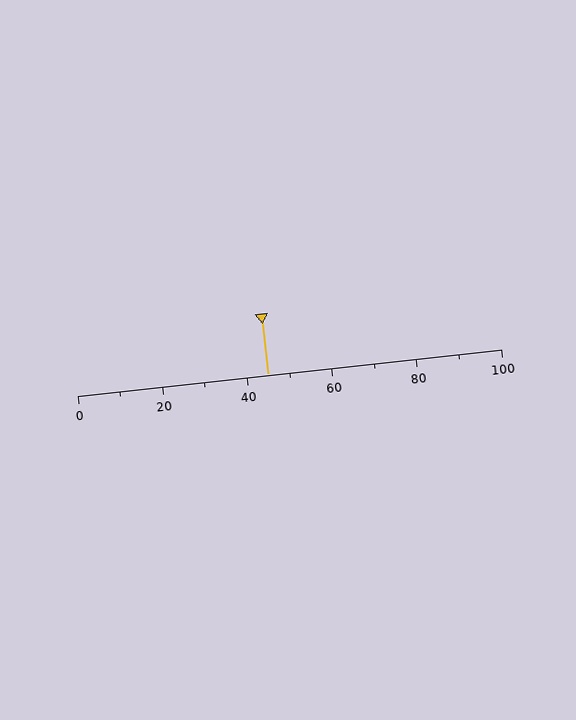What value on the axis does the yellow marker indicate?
The marker indicates approximately 45.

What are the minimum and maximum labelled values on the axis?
The axis runs from 0 to 100.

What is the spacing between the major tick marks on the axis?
The major ticks are spaced 20 apart.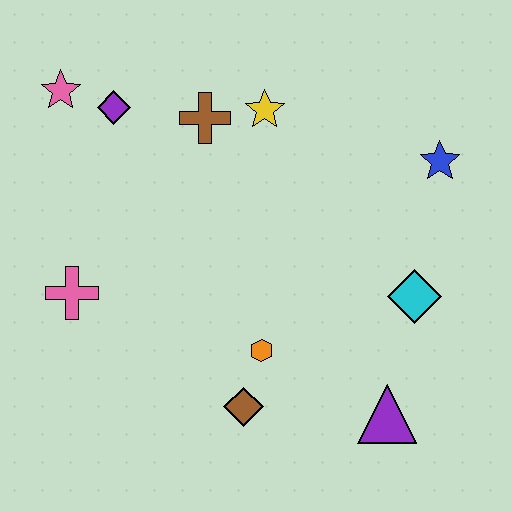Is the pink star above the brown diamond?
Yes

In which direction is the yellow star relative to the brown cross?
The yellow star is to the right of the brown cross.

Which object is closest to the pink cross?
The purple diamond is closest to the pink cross.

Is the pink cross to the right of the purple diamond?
No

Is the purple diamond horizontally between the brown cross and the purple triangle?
No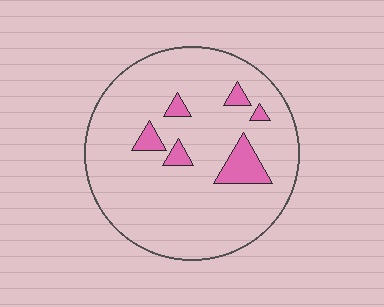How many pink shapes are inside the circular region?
6.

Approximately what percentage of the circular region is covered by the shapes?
Approximately 10%.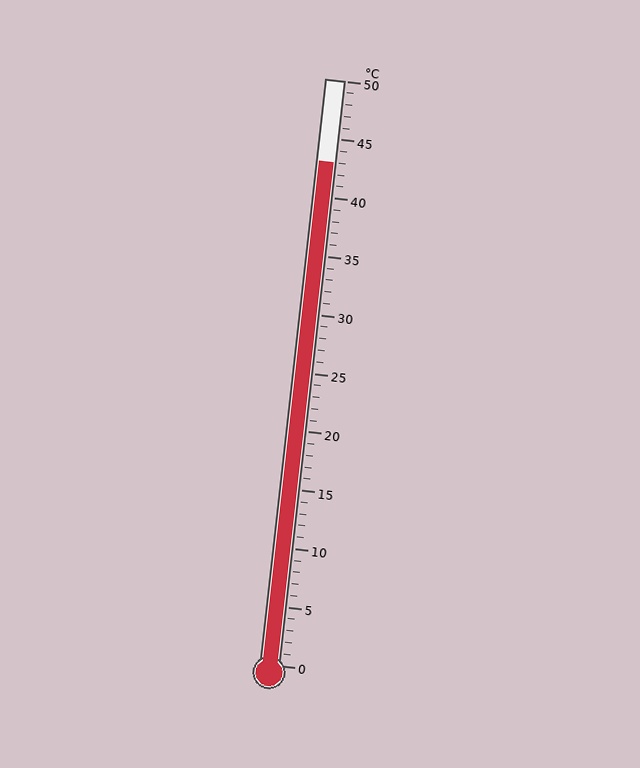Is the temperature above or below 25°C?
The temperature is above 25°C.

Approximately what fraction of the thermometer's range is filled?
The thermometer is filled to approximately 85% of its range.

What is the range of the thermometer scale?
The thermometer scale ranges from 0°C to 50°C.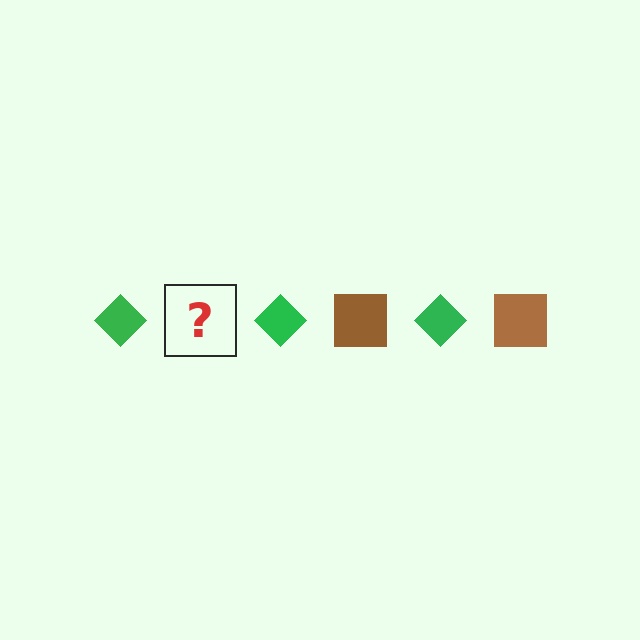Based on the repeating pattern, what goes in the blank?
The blank should be a brown square.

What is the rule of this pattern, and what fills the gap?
The rule is that the pattern alternates between green diamond and brown square. The gap should be filled with a brown square.